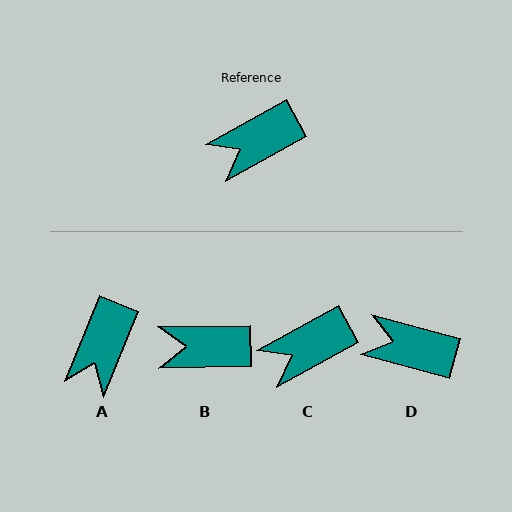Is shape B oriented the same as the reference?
No, it is off by about 28 degrees.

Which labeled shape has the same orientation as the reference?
C.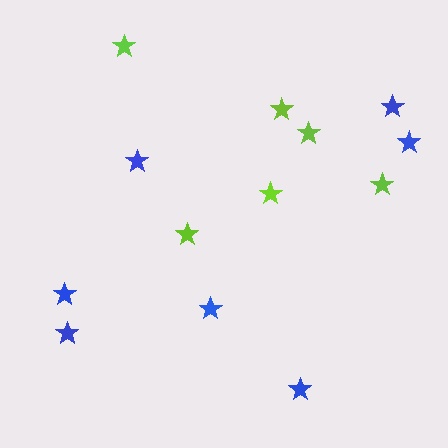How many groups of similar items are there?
There are 2 groups: one group of lime stars (6) and one group of blue stars (7).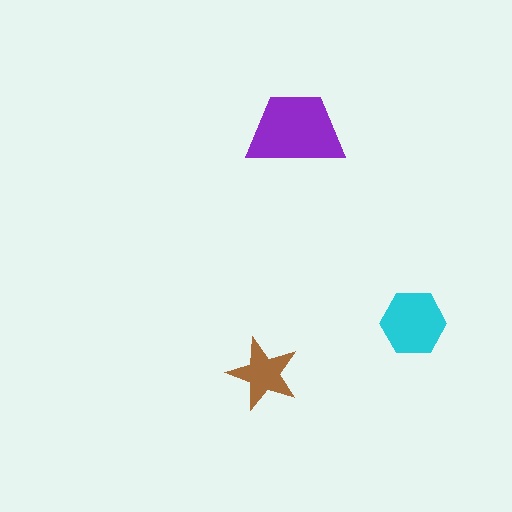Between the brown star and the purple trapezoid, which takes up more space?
The purple trapezoid.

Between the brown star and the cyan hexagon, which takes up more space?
The cyan hexagon.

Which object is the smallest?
The brown star.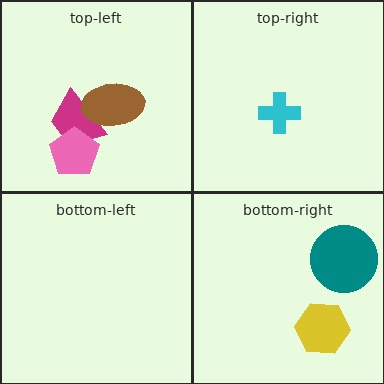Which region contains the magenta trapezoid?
The top-left region.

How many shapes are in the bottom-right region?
2.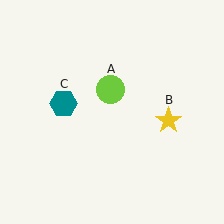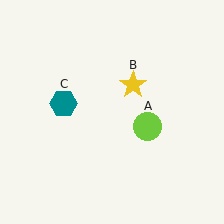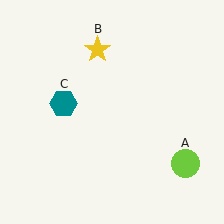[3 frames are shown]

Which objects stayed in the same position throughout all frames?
Teal hexagon (object C) remained stationary.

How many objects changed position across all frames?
2 objects changed position: lime circle (object A), yellow star (object B).